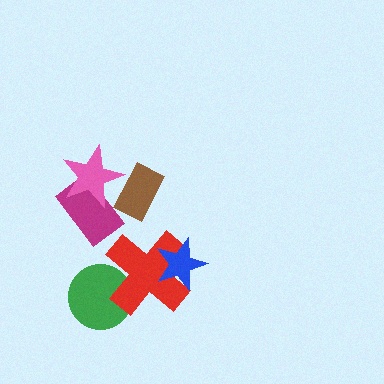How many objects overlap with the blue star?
1 object overlaps with the blue star.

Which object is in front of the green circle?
The red cross is in front of the green circle.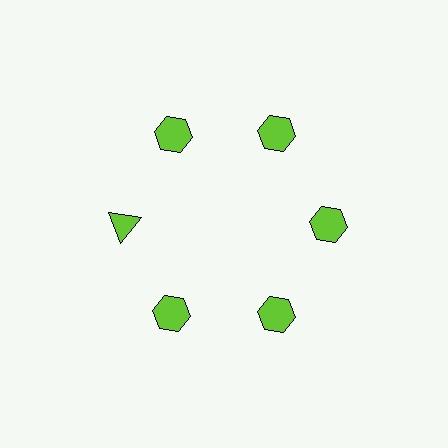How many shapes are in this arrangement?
There are 6 shapes arranged in a ring pattern.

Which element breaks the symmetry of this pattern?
The lime triangle at roughly the 9 o'clock position breaks the symmetry. All other shapes are lime hexagons.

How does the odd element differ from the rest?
It has a different shape: triangle instead of hexagon.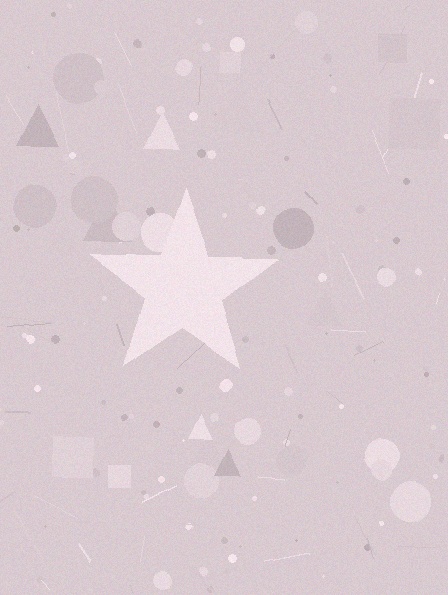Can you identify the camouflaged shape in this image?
The camouflaged shape is a star.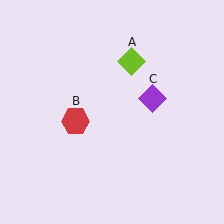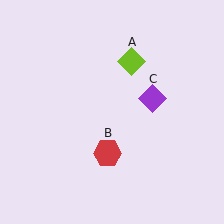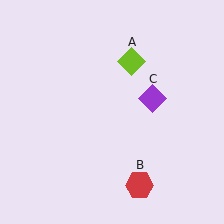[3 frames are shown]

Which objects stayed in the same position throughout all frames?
Lime diamond (object A) and purple diamond (object C) remained stationary.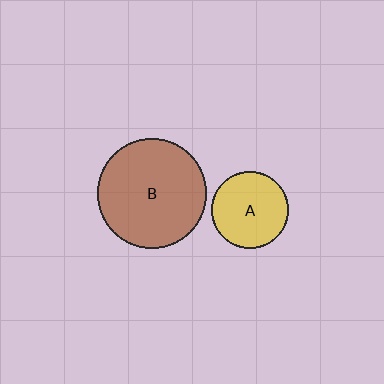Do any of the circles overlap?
No, none of the circles overlap.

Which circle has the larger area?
Circle B (brown).